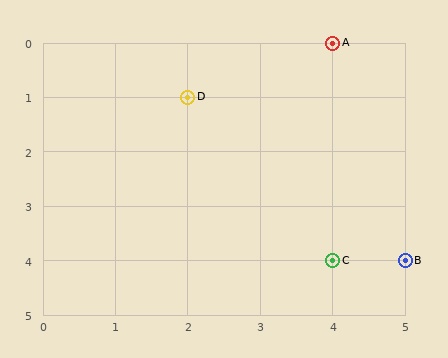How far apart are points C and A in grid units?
Points C and A are 4 rows apart.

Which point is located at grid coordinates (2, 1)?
Point D is at (2, 1).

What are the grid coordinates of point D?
Point D is at grid coordinates (2, 1).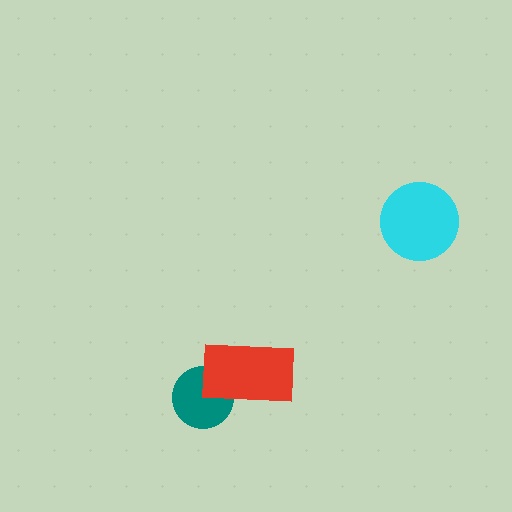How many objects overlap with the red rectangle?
1 object overlaps with the red rectangle.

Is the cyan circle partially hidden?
No, no other shape covers it.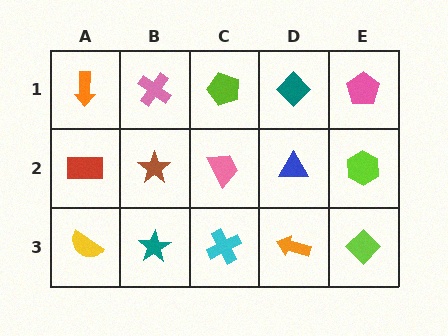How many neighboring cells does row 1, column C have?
3.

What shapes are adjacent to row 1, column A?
A red rectangle (row 2, column A), a pink cross (row 1, column B).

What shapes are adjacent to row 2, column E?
A pink pentagon (row 1, column E), a lime diamond (row 3, column E), a blue triangle (row 2, column D).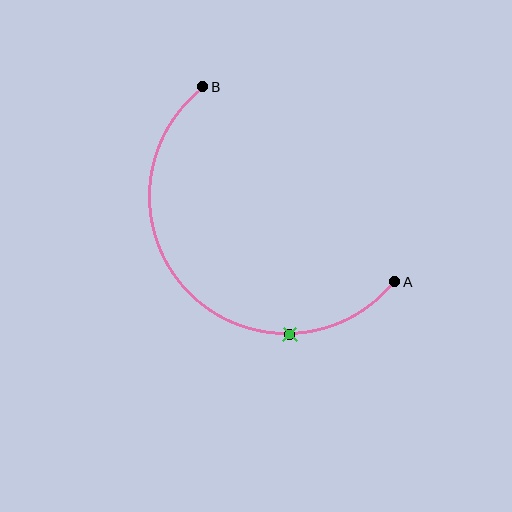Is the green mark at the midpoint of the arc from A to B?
No. The green mark lies on the arc but is closer to endpoint A. The arc midpoint would be at the point on the curve equidistant along the arc from both A and B.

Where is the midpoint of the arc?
The arc midpoint is the point on the curve farthest from the straight line joining A and B. It sits below and to the left of that line.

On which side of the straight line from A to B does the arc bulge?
The arc bulges below and to the left of the straight line connecting A and B.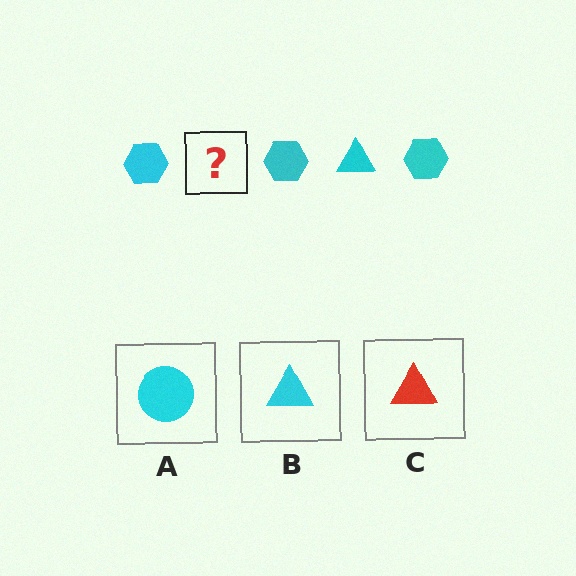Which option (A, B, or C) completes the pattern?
B.